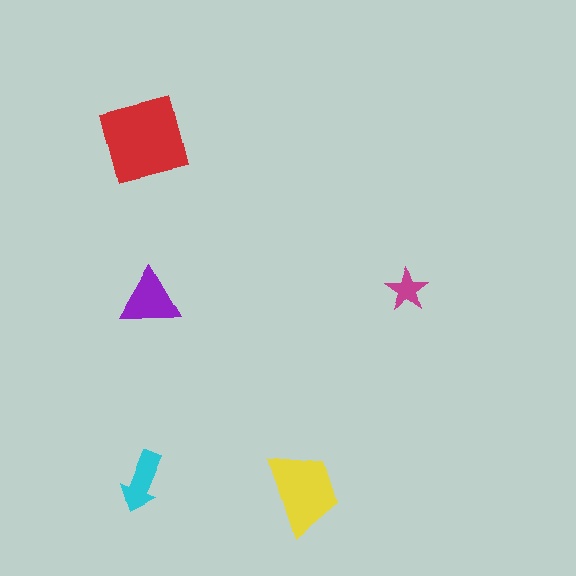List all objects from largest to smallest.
The red square, the yellow trapezoid, the purple triangle, the cyan arrow, the magenta star.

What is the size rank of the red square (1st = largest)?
1st.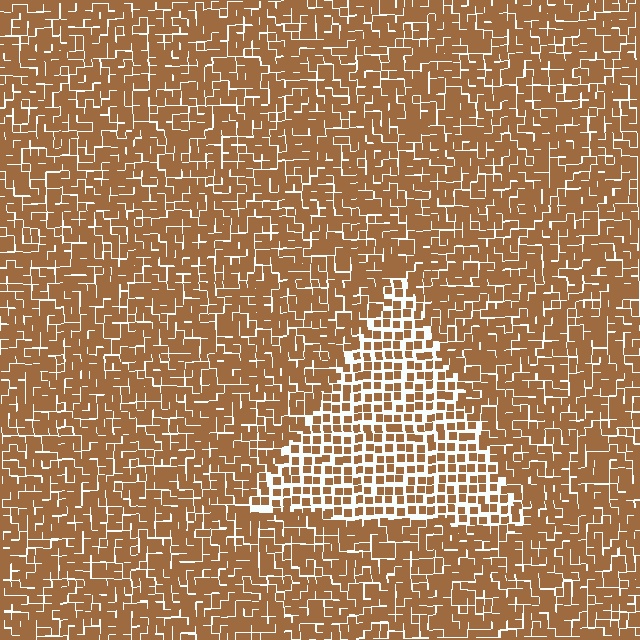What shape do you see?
I see a triangle.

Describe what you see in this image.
The image contains small brown elements arranged at two different densities. A triangle-shaped region is visible where the elements are less densely packed than the surrounding area.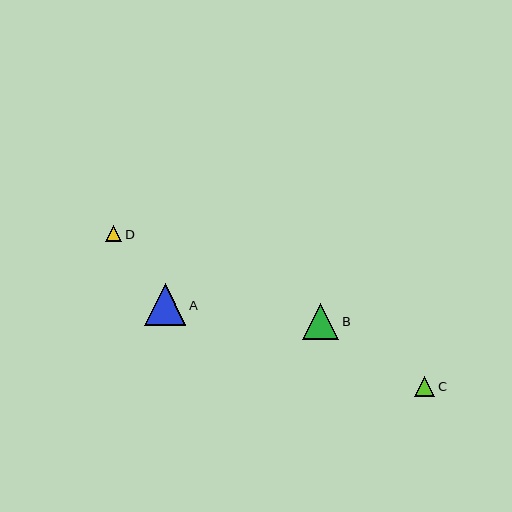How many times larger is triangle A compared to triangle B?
Triangle A is approximately 1.1 times the size of triangle B.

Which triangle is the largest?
Triangle A is the largest with a size of approximately 42 pixels.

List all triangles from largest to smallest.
From largest to smallest: A, B, C, D.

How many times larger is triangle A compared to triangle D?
Triangle A is approximately 2.5 times the size of triangle D.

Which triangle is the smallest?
Triangle D is the smallest with a size of approximately 17 pixels.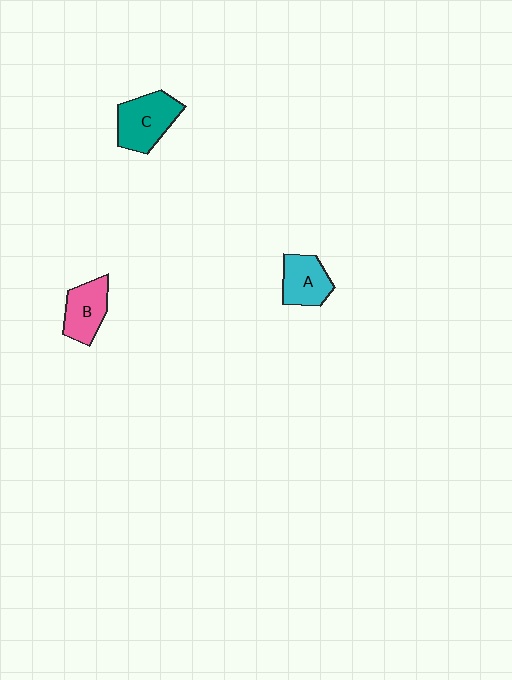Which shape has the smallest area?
Shape A (cyan).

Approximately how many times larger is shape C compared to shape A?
Approximately 1.3 times.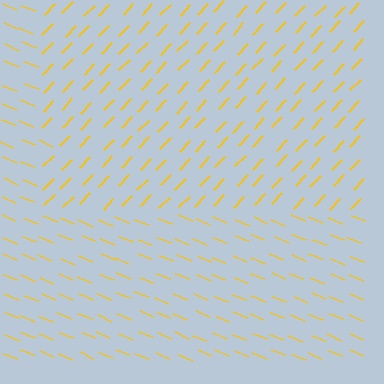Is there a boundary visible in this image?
Yes, there is a texture boundary formed by a change in line orientation.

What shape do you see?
I see a rectangle.